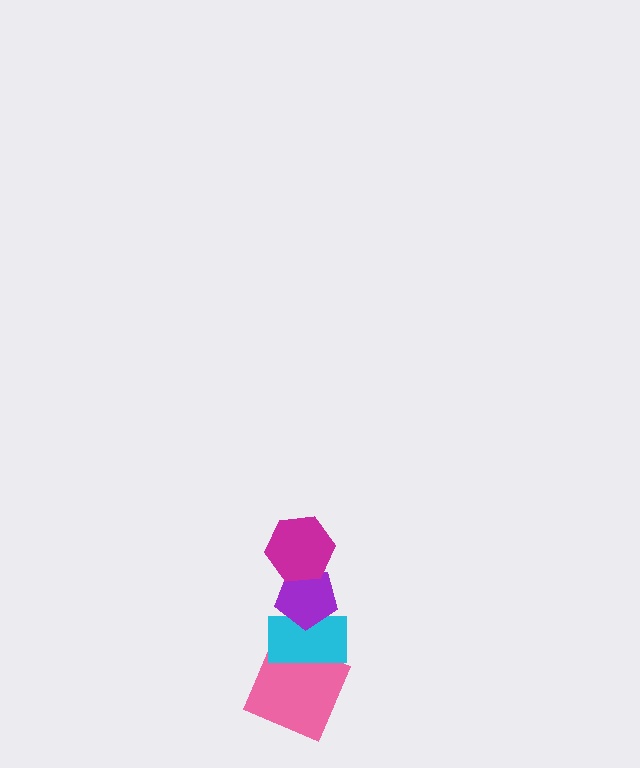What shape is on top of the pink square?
The cyan rectangle is on top of the pink square.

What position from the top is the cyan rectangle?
The cyan rectangle is 3rd from the top.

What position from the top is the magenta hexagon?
The magenta hexagon is 1st from the top.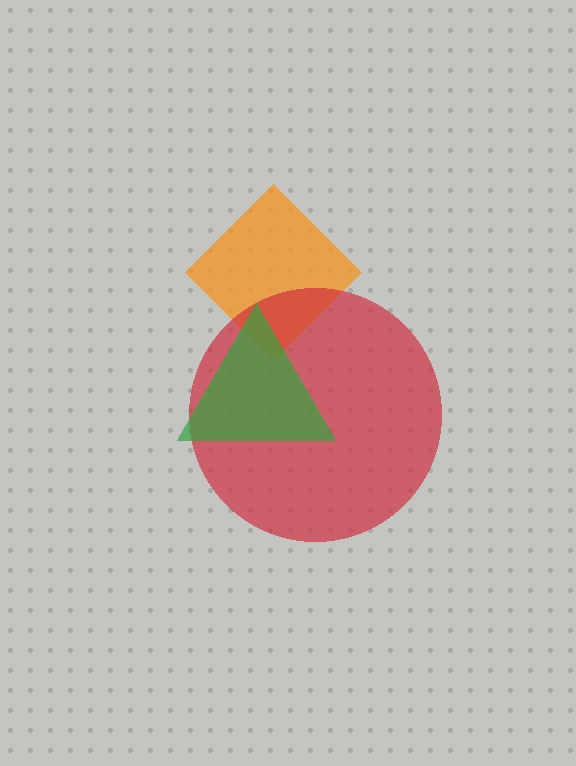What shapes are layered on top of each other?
The layered shapes are: an orange diamond, a red circle, a green triangle.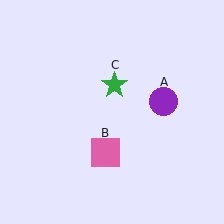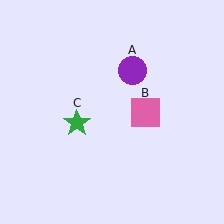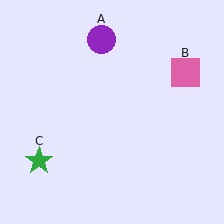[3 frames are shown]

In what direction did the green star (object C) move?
The green star (object C) moved down and to the left.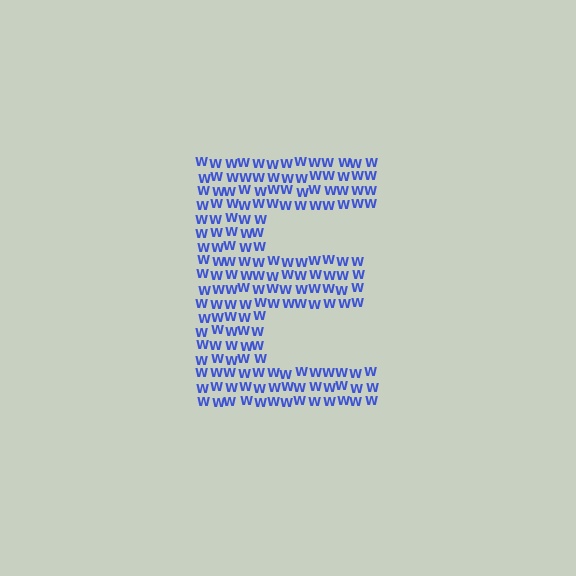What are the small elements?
The small elements are letter W's.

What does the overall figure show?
The overall figure shows the letter E.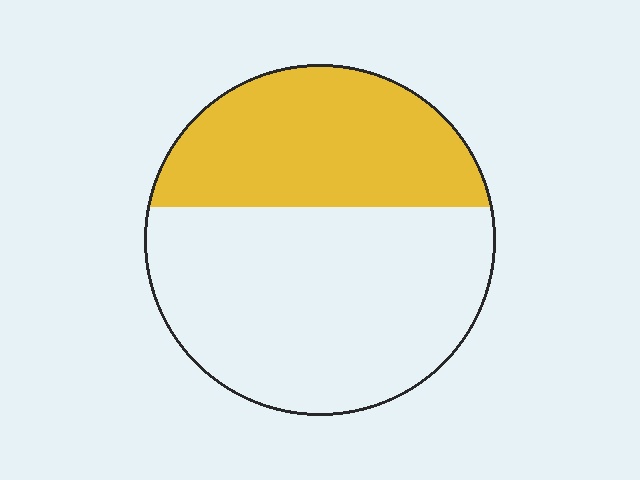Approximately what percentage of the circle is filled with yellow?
Approximately 40%.